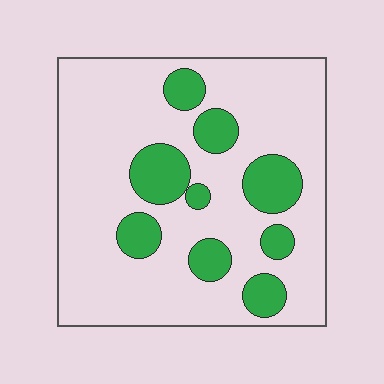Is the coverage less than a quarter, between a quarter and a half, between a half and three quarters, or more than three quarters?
Less than a quarter.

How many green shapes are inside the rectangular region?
9.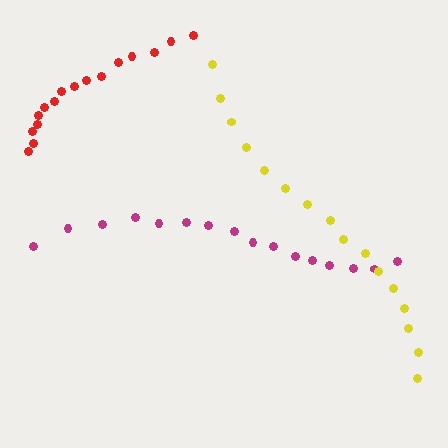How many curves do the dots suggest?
There are 3 distinct paths.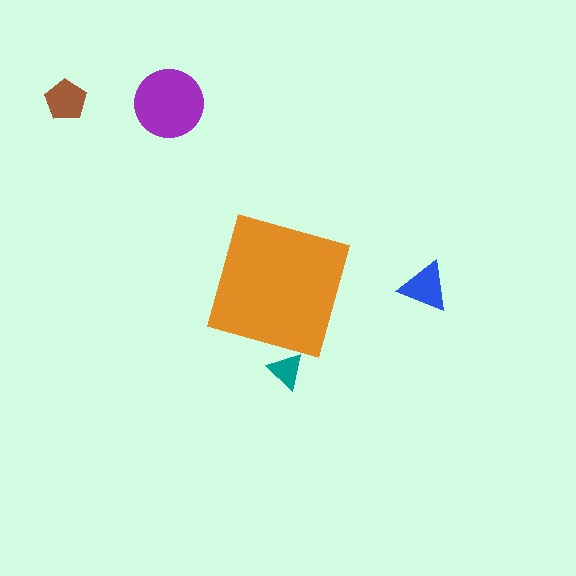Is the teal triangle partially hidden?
Yes, the teal triangle is partially hidden behind the orange diamond.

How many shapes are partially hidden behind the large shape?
1 shape is partially hidden.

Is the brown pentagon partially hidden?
No, the brown pentagon is fully visible.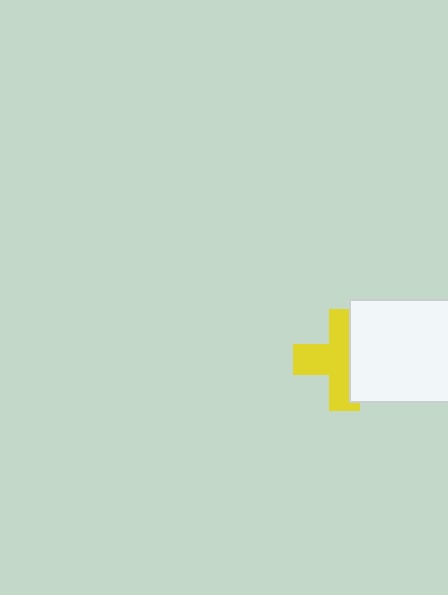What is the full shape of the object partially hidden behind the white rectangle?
The partially hidden object is a yellow cross.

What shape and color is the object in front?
The object in front is a white rectangle.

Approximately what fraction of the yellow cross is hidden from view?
Roughly 39% of the yellow cross is hidden behind the white rectangle.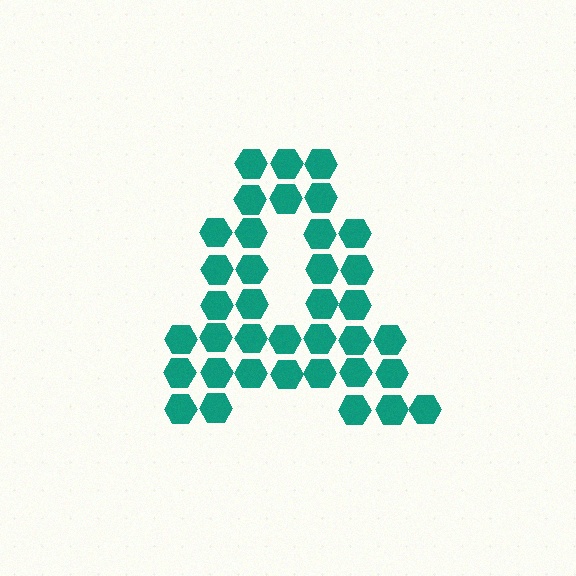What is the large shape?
The large shape is the letter A.